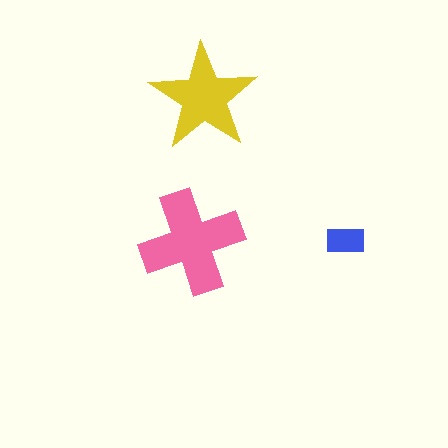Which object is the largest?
The pink cross.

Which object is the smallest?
The blue rectangle.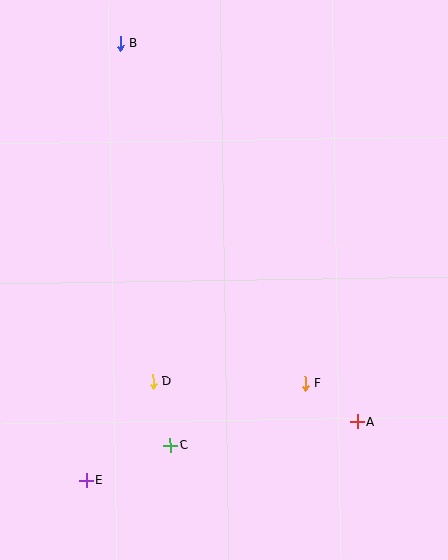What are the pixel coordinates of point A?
Point A is at (357, 422).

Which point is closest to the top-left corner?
Point B is closest to the top-left corner.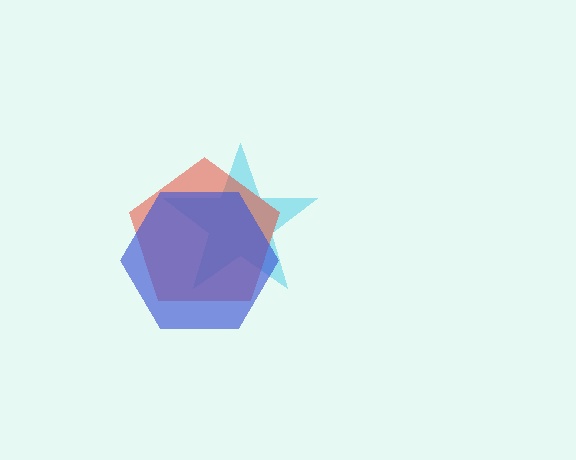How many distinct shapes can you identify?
There are 3 distinct shapes: a cyan star, a red pentagon, a blue hexagon.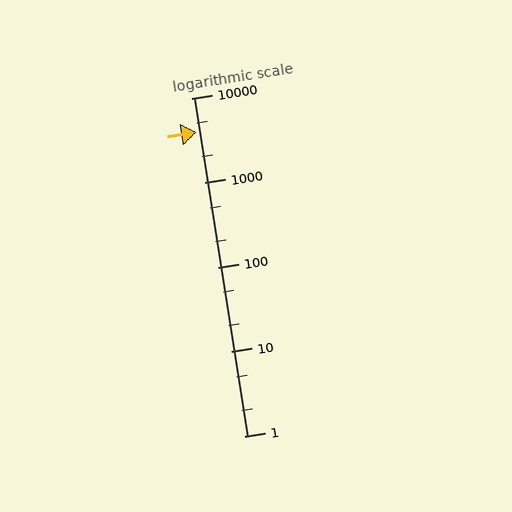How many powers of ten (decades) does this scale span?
The scale spans 4 decades, from 1 to 10000.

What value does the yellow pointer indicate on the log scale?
The pointer indicates approximately 4000.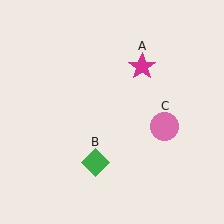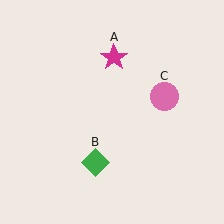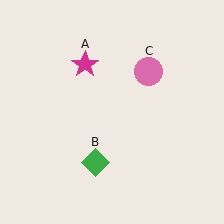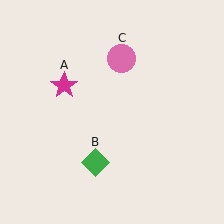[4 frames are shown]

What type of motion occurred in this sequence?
The magenta star (object A), pink circle (object C) rotated counterclockwise around the center of the scene.